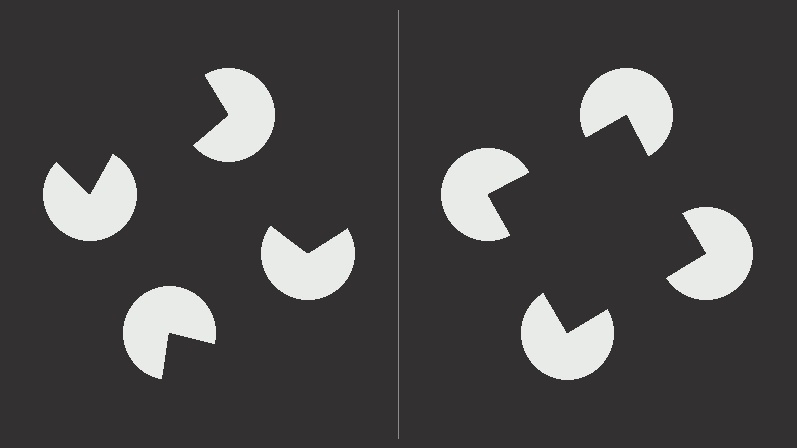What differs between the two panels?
The pac-man discs are positioned identically on both sides; only the wedge orientations differ. On the right they align to a square; on the left they are misaligned.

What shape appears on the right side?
An illusory square.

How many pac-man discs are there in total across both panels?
8 — 4 on each side.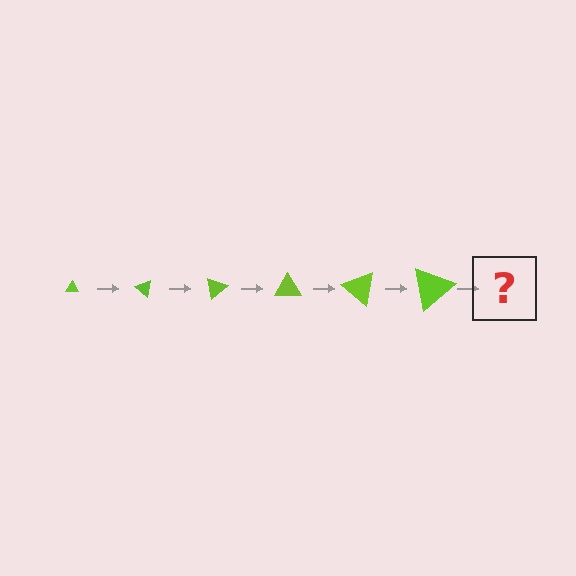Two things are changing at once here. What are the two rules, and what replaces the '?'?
The two rules are that the triangle grows larger each step and it rotates 40 degrees each step. The '?' should be a triangle, larger than the previous one and rotated 240 degrees from the start.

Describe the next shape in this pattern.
It should be a triangle, larger than the previous one and rotated 240 degrees from the start.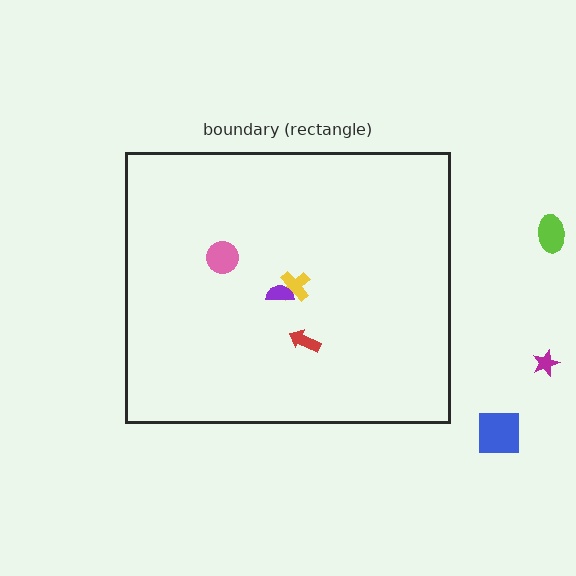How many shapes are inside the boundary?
4 inside, 3 outside.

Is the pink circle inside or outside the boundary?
Inside.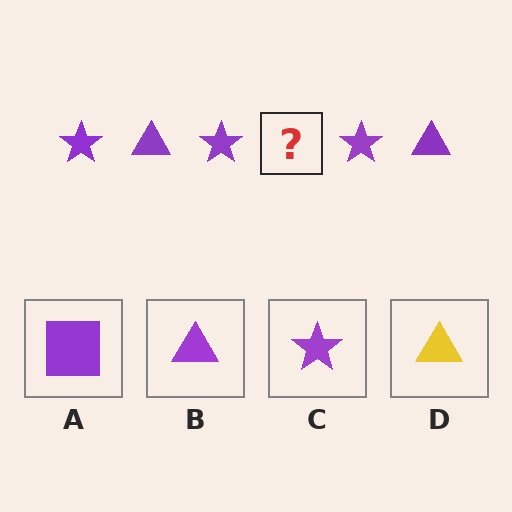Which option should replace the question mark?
Option B.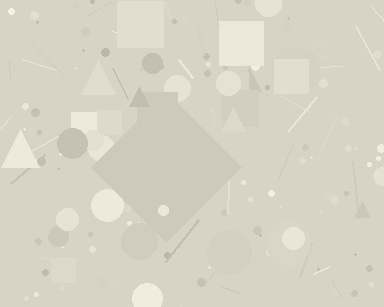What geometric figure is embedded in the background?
A diamond is embedded in the background.